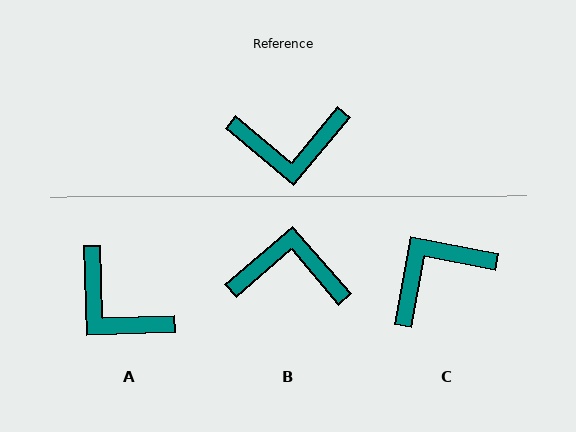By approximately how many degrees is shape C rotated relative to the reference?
Approximately 151 degrees clockwise.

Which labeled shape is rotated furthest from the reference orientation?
B, about 170 degrees away.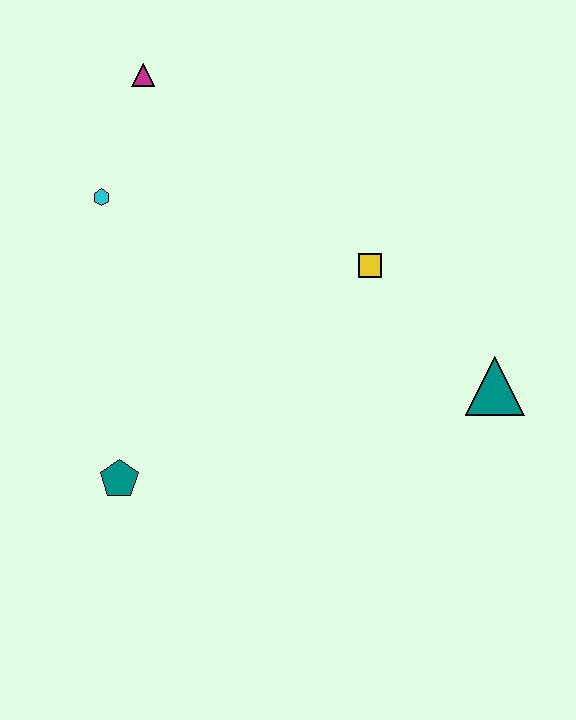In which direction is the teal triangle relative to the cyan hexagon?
The teal triangle is to the right of the cyan hexagon.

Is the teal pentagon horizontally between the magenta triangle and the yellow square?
No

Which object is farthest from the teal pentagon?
The magenta triangle is farthest from the teal pentagon.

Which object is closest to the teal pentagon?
The cyan hexagon is closest to the teal pentagon.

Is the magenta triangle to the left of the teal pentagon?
No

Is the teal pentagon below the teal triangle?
Yes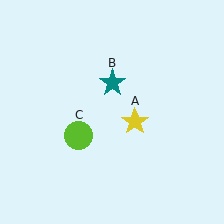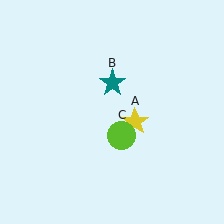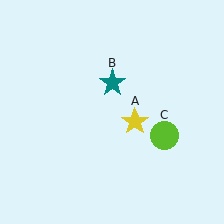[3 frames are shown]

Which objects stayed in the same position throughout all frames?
Yellow star (object A) and teal star (object B) remained stationary.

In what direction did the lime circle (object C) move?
The lime circle (object C) moved right.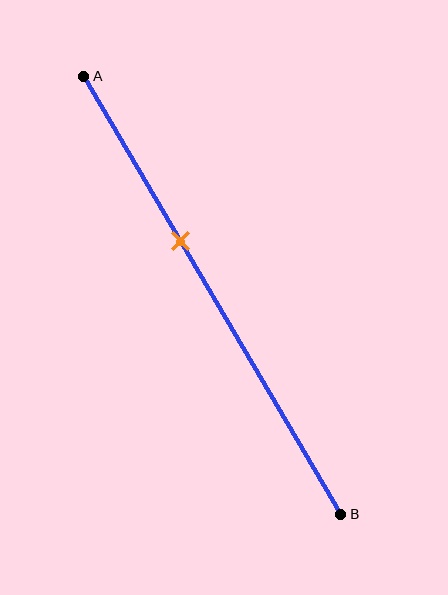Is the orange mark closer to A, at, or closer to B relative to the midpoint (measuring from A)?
The orange mark is closer to point A than the midpoint of segment AB.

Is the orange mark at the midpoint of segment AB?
No, the mark is at about 40% from A, not at the 50% midpoint.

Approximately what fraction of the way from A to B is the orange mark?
The orange mark is approximately 40% of the way from A to B.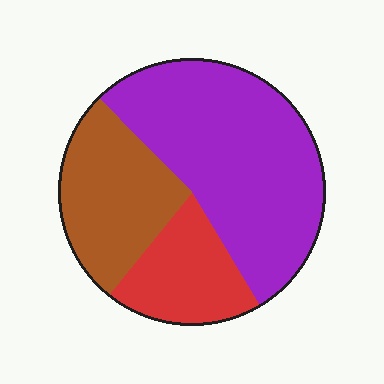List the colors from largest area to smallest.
From largest to smallest: purple, brown, red.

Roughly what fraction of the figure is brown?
Brown covers roughly 25% of the figure.